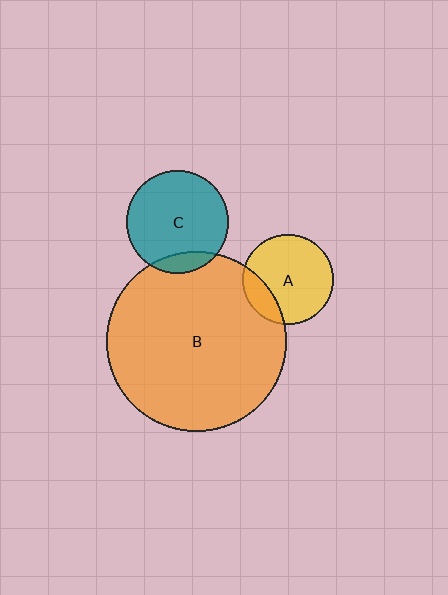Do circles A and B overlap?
Yes.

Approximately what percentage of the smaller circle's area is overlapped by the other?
Approximately 20%.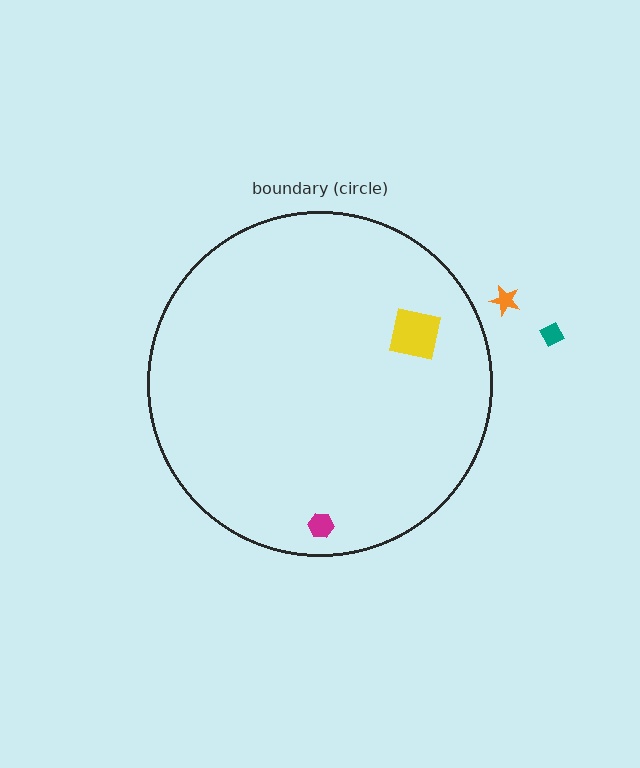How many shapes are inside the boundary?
2 inside, 2 outside.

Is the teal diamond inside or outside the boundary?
Outside.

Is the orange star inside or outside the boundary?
Outside.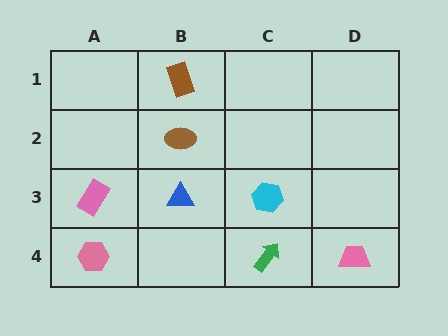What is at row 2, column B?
A brown ellipse.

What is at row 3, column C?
A cyan hexagon.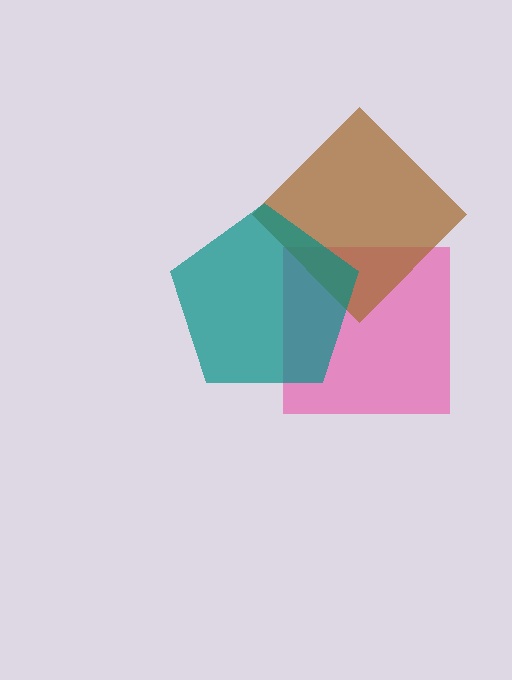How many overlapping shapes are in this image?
There are 3 overlapping shapes in the image.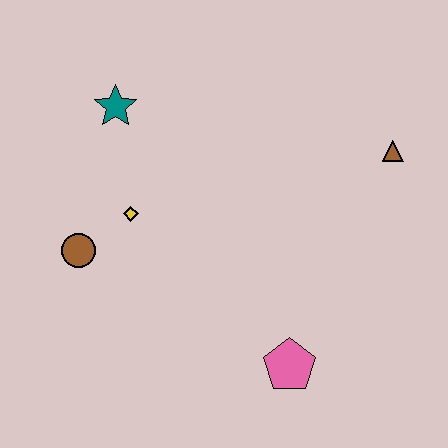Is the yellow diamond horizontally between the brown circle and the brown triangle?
Yes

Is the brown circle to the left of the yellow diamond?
Yes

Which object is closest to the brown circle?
The yellow diamond is closest to the brown circle.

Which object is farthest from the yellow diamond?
The brown triangle is farthest from the yellow diamond.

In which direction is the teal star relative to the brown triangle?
The teal star is to the left of the brown triangle.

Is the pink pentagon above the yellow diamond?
No